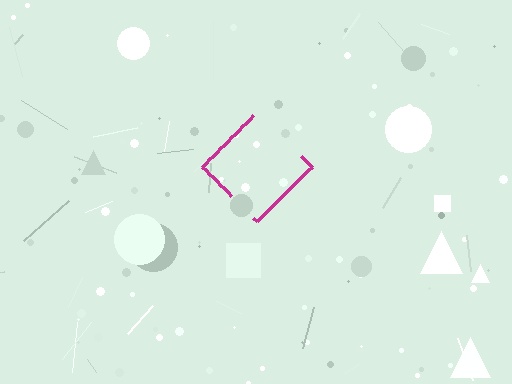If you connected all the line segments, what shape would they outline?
They would outline a diamond.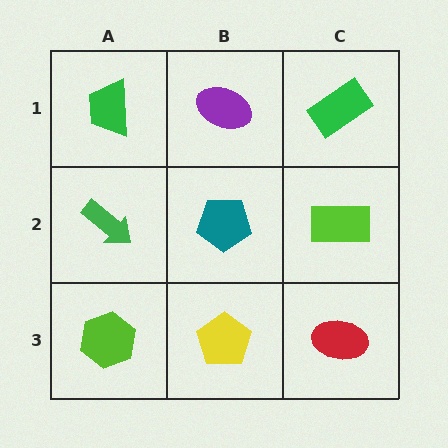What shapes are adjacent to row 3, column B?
A teal pentagon (row 2, column B), a lime hexagon (row 3, column A), a red ellipse (row 3, column C).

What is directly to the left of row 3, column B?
A lime hexagon.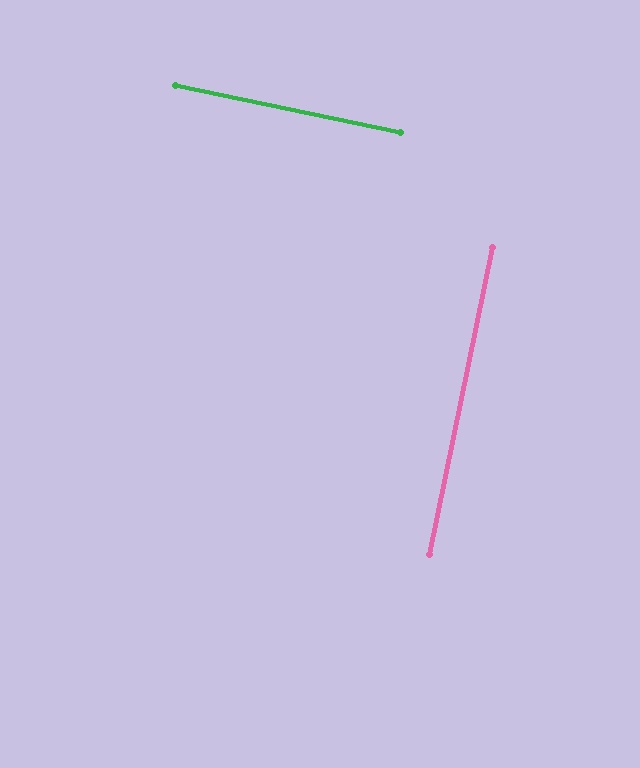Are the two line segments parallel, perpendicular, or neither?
Perpendicular — they meet at approximately 90°.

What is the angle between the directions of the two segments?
Approximately 90 degrees.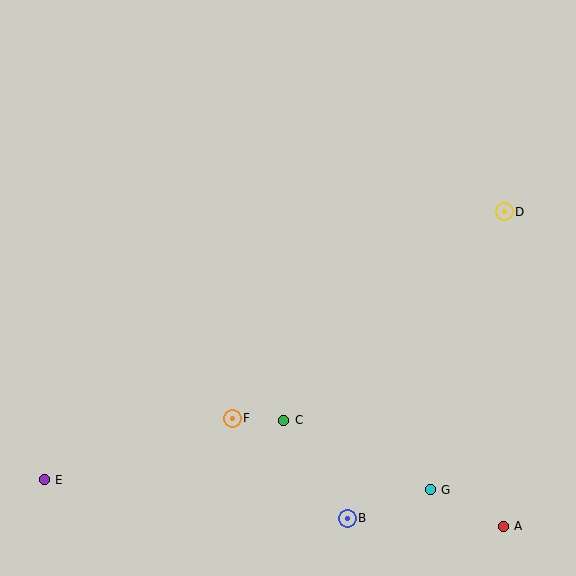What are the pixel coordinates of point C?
Point C is at (284, 420).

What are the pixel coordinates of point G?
Point G is at (430, 490).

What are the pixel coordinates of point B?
Point B is at (347, 518).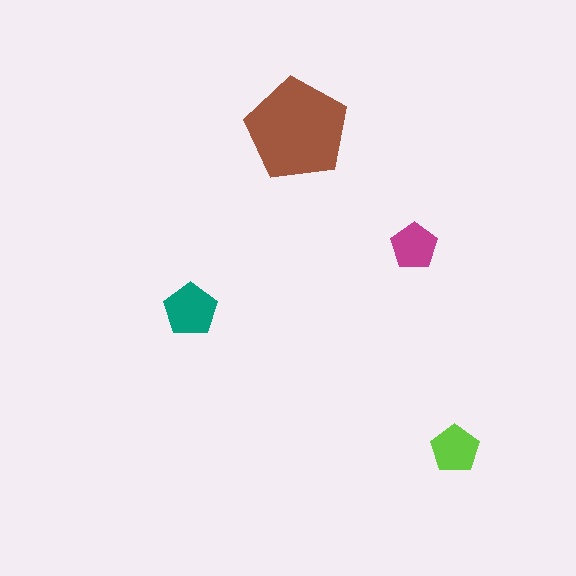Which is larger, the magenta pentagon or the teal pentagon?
The teal one.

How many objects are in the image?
There are 4 objects in the image.